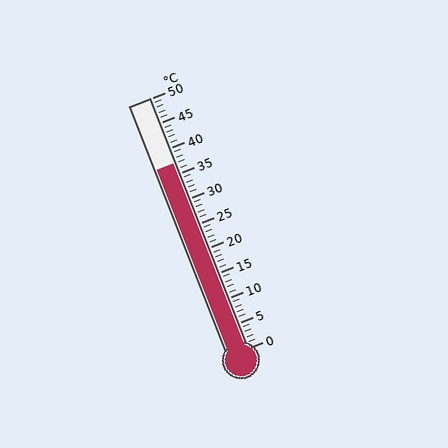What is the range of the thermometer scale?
The thermometer scale ranges from 0°C to 50°C.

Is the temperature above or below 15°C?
The temperature is above 15°C.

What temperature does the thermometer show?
The thermometer shows approximately 37°C.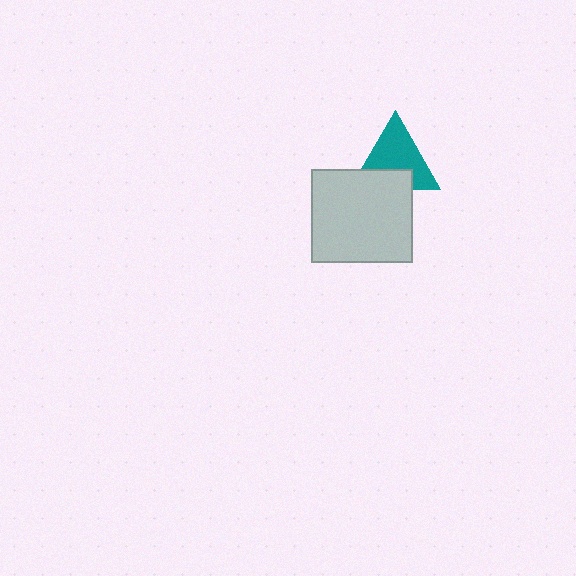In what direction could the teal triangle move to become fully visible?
The teal triangle could move up. That would shift it out from behind the light gray rectangle entirely.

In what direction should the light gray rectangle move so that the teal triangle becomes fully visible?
The light gray rectangle should move down. That is the shortest direction to clear the overlap and leave the teal triangle fully visible.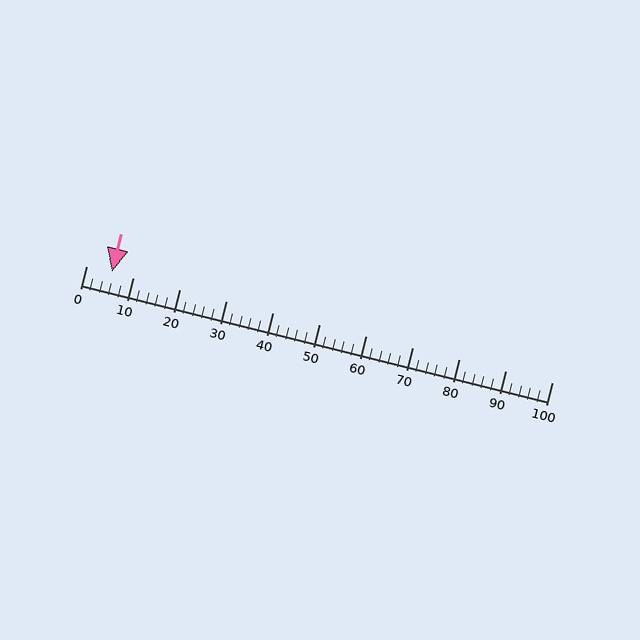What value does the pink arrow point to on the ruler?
The pink arrow points to approximately 6.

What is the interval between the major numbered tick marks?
The major tick marks are spaced 10 units apart.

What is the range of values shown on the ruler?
The ruler shows values from 0 to 100.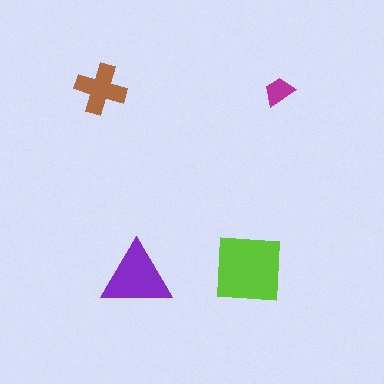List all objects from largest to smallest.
The lime square, the purple triangle, the brown cross, the magenta trapezoid.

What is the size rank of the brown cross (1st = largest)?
3rd.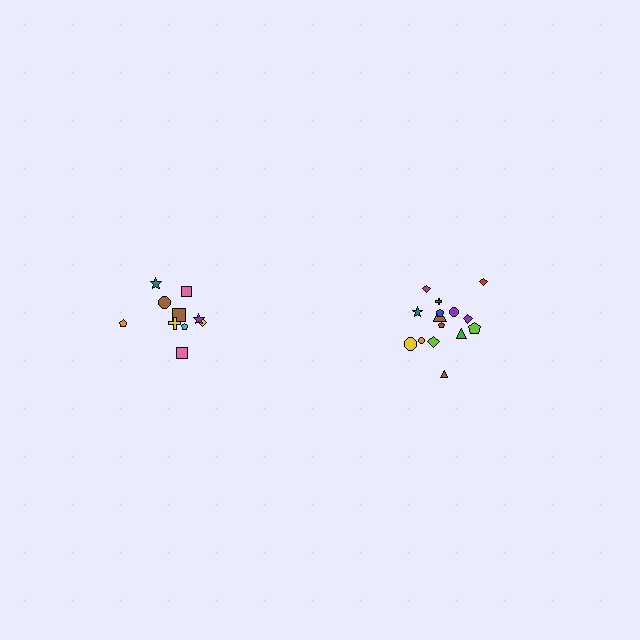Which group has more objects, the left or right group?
The right group.